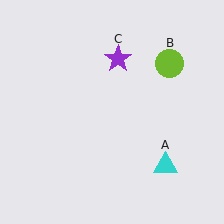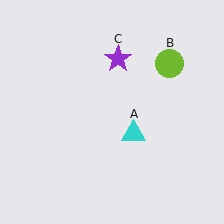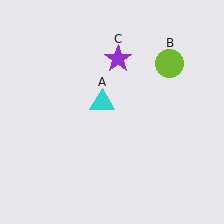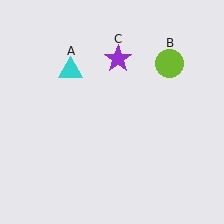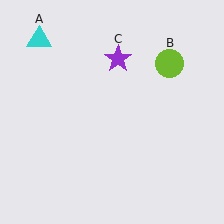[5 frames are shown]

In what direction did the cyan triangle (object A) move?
The cyan triangle (object A) moved up and to the left.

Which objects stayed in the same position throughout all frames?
Lime circle (object B) and purple star (object C) remained stationary.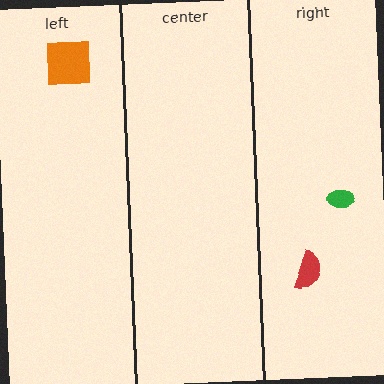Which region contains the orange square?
The left region.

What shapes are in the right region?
The red semicircle, the green ellipse.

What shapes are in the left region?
The orange square.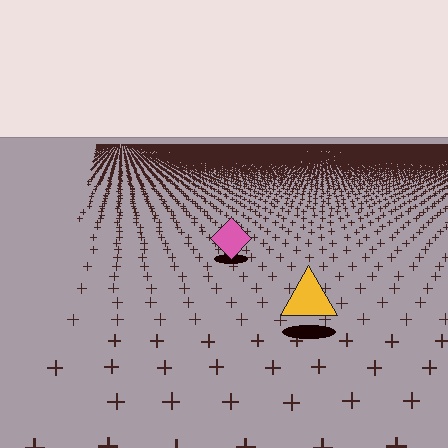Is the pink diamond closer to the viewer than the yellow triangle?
No. The yellow triangle is closer — you can tell from the texture gradient: the ground texture is coarser near it.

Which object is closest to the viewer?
The yellow triangle is closest. The texture marks near it are larger and more spread out.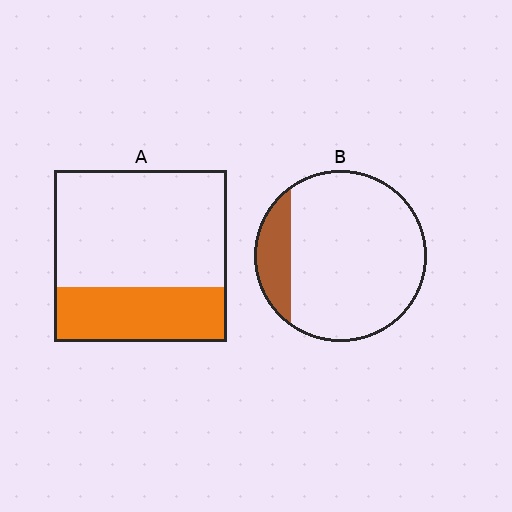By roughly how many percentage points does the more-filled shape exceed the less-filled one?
By roughly 15 percentage points (A over B).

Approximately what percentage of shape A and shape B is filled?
A is approximately 30% and B is approximately 15%.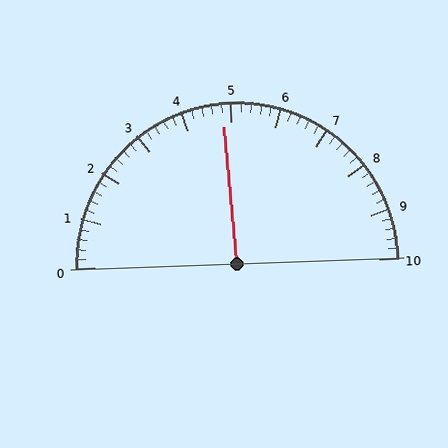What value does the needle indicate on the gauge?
The needle indicates approximately 4.8.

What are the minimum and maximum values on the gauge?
The gauge ranges from 0 to 10.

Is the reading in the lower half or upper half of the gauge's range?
The reading is in the lower half of the range (0 to 10).